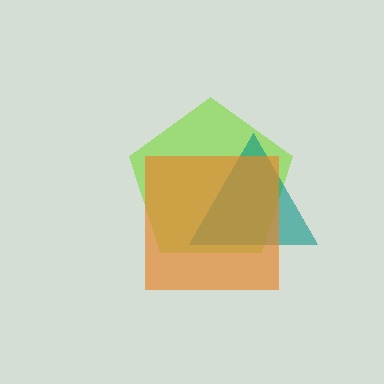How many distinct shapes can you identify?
There are 3 distinct shapes: a lime pentagon, a teal triangle, an orange square.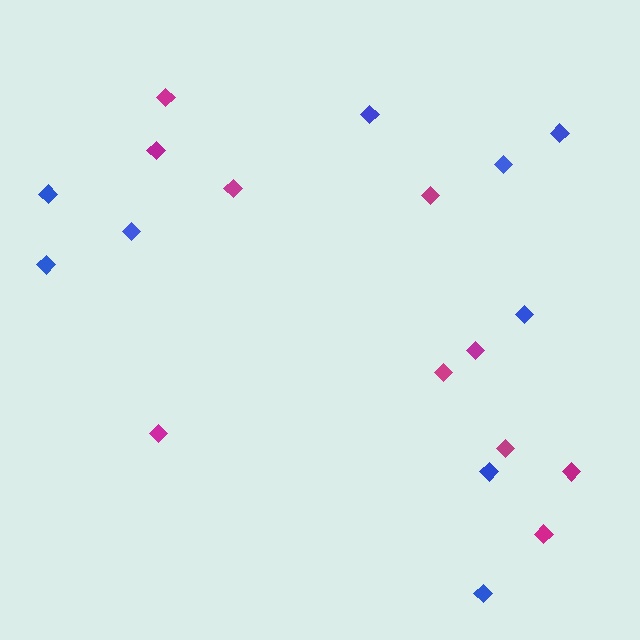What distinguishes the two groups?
There are 2 groups: one group of magenta diamonds (10) and one group of blue diamonds (9).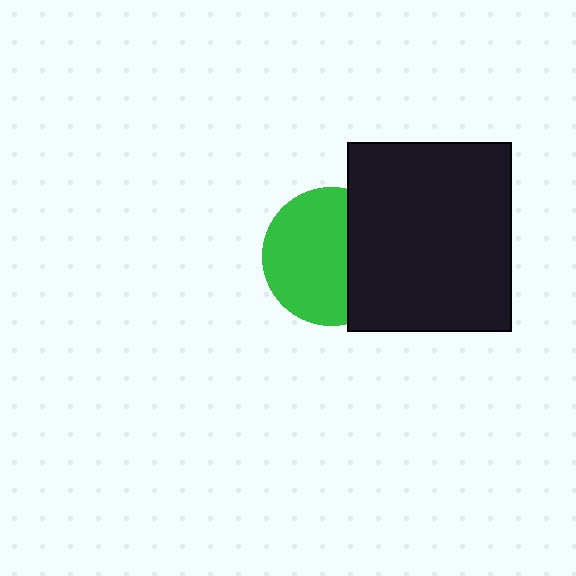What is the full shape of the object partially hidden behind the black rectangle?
The partially hidden object is a green circle.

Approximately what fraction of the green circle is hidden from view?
Roughly 35% of the green circle is hidden behind the black rectangle.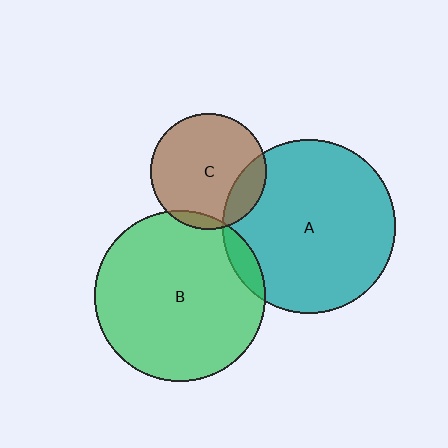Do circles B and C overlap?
Yes.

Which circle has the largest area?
Circle A (teal).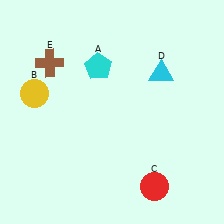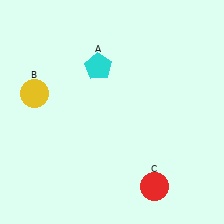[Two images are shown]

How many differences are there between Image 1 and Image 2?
There are 2 differences between the two images.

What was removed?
The brown cross (E), the cyan triangle (D) were removed in Image 2.